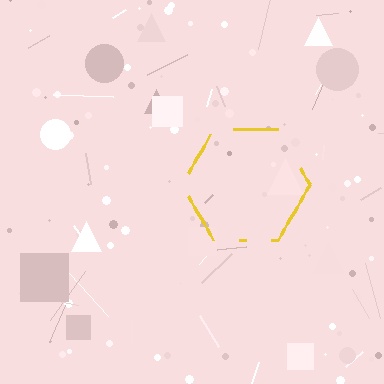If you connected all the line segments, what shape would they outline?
They would outline a hexagon.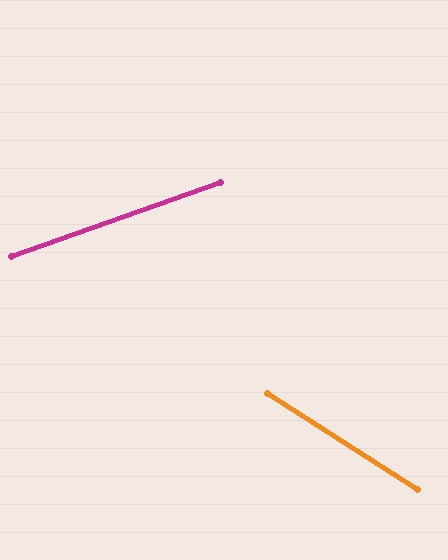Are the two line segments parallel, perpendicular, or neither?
Neither parallel nor perpendicular — they differ by about 52°.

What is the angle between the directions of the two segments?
Approximately 52 degrees.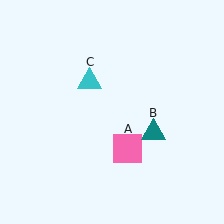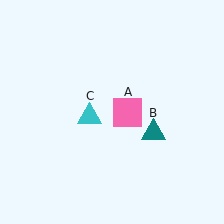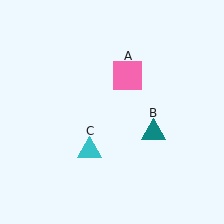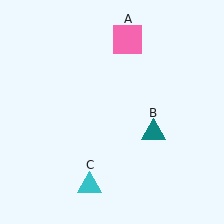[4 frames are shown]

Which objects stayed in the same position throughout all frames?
Teal triangle (object B) remained stationary.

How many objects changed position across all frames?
2 objects changed position: pink square (object A), cyan triangle (object C).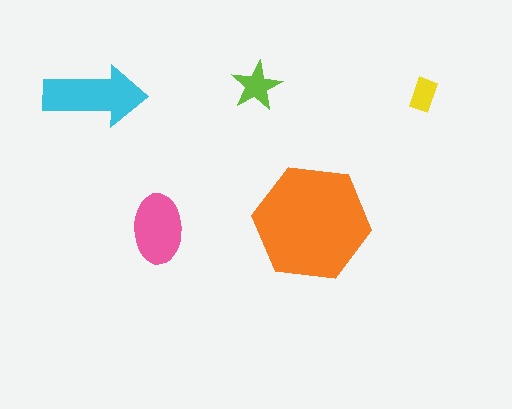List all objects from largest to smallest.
The orange hexagon, the cyan arrow, the pink ellipse, the lime star, the yellow rectangle.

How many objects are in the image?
There are 5 objects in the image.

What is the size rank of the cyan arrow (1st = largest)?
2nd.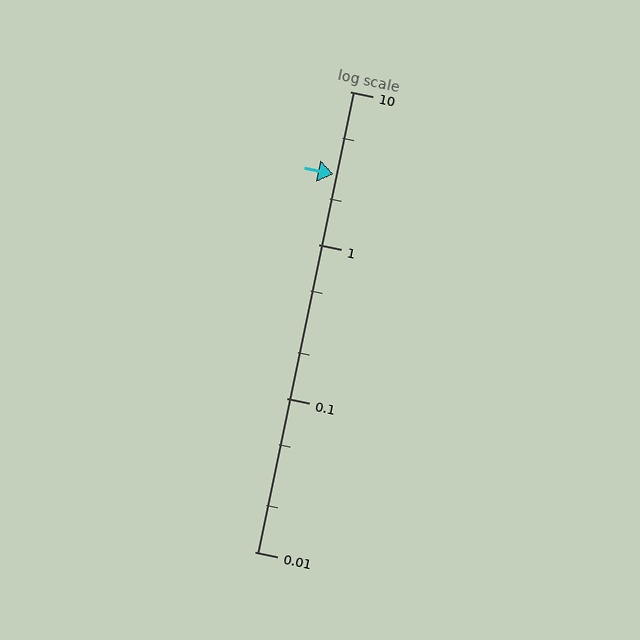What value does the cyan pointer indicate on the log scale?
The pointer indicates approximately 2.9.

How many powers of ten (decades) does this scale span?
The scale spans 3 decades, from 0.01 to 10.